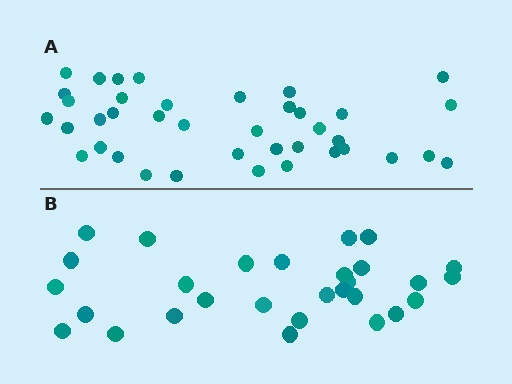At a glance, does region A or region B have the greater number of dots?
Region A (the top region) has more dots.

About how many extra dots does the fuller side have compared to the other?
Region A has roughly 10 or so more dots than region B.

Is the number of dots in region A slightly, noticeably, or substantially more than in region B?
Region A has noticeably more, but not dramatically so. The ratio is roughly 1.3 to 1.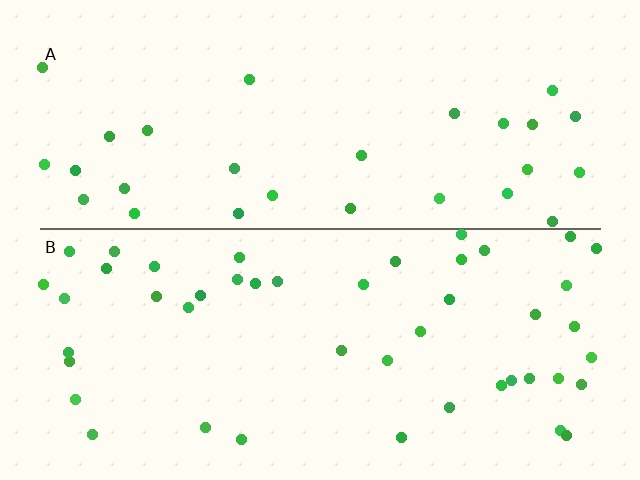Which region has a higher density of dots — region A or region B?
B (the bottom).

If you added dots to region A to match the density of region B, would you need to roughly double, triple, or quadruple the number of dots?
Approximately double.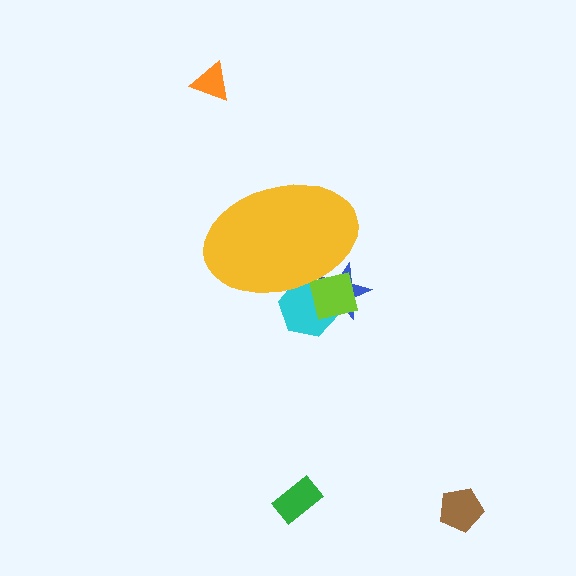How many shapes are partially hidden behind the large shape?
3 shapes are partially hidden.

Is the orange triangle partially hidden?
No, the orange triangle is fully visible.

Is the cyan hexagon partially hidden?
Yes, the cyan hexagon is partially hidden behind the yellow ellipse.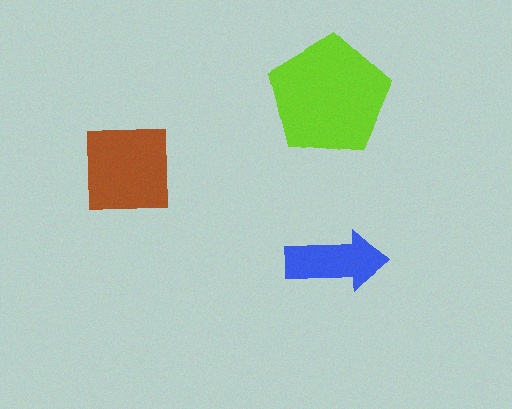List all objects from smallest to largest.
The blue arrow, the brown square, the lime pentagon.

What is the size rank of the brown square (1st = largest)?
2nd.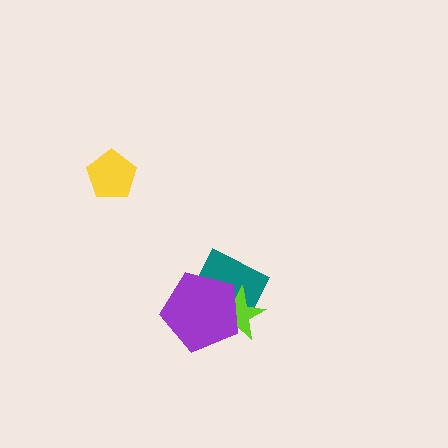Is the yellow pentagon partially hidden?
No, no other shape covers it.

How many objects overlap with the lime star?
2 objects overlap with the lime star.